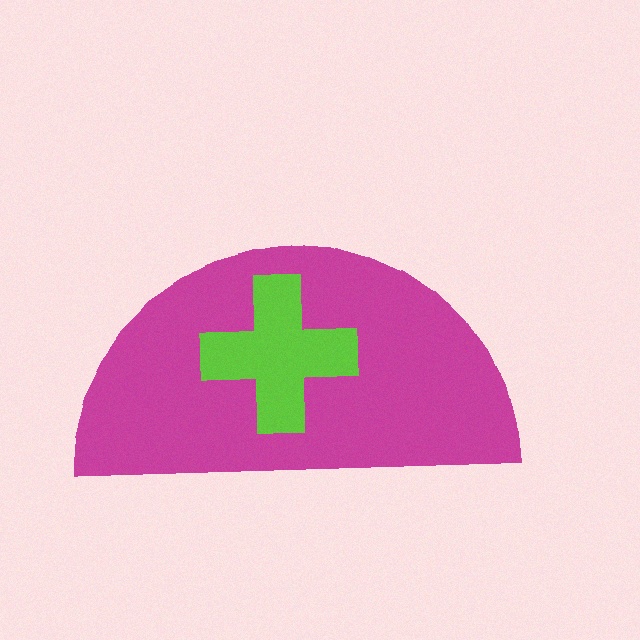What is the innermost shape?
The lime cross.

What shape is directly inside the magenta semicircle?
The lime cross.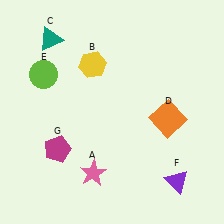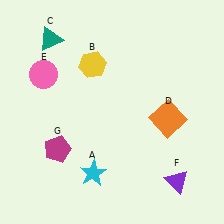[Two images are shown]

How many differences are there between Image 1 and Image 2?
There are 2 differences between the two images.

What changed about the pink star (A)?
In Image 1, A is pink. In Image 2, it changed to cyan.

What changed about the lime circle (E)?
In Image 1, E is lime. In Image 2, it changed to pink.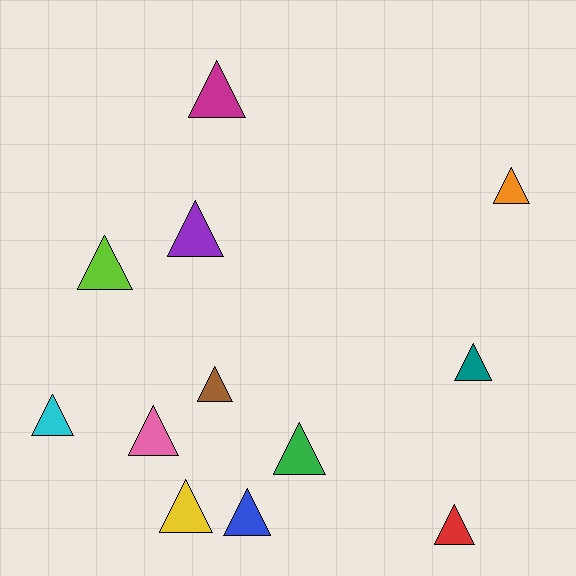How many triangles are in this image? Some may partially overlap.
There are 12 triangles.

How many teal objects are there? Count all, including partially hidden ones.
There is 1 teal object.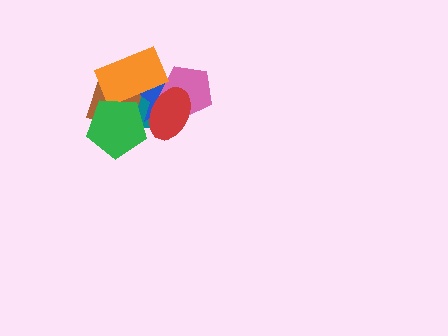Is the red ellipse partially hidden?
No, no other shape covers it.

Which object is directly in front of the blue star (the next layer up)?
The pink pentagon is directly in front of the blue star.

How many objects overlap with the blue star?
6 objects overlap with the blue star.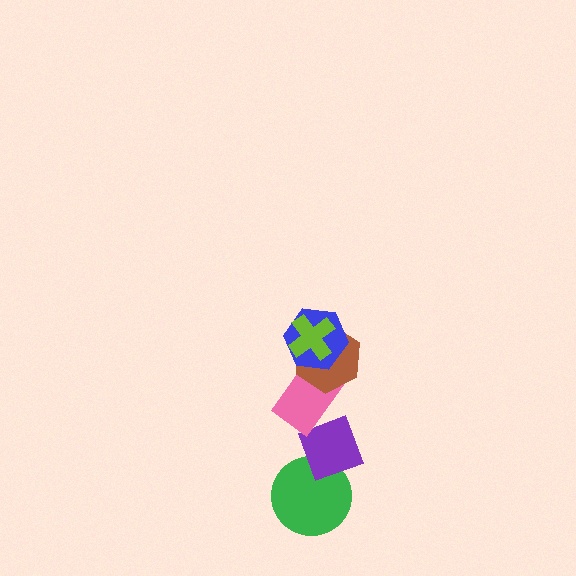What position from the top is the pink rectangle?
The pink rectangle is 4th from the top.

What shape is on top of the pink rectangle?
The brown hexagon is on top of the pink rectangle.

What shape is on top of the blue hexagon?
The lime cross is on top of the blue hexagon.